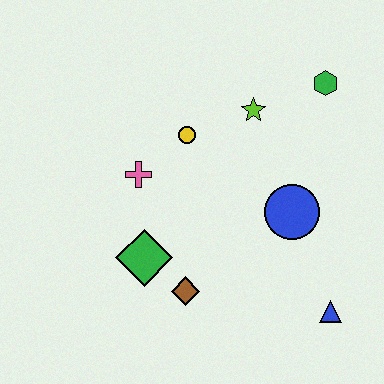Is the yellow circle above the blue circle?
Yes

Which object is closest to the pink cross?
The yellow circle is closest to the pink cross.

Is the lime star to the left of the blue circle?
Yes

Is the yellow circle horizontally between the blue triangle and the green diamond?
Yes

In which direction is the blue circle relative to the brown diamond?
The blue circle is to the right of the brown diamond.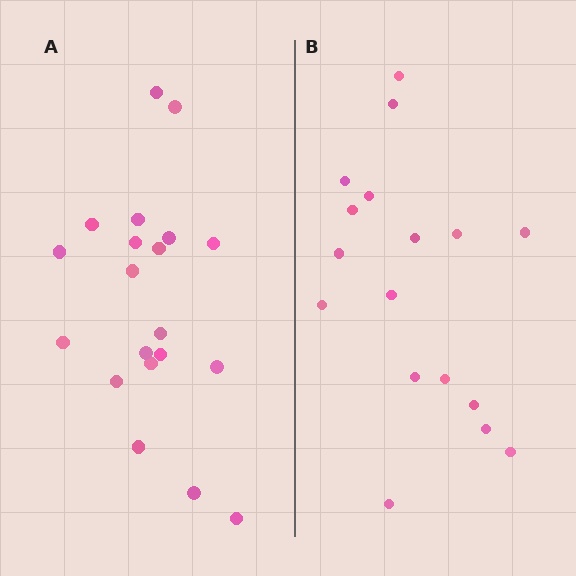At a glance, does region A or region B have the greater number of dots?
Region A (the left region) has more dots.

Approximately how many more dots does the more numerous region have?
Region A has just a few more — roughly 2 or 3 more dots than region B.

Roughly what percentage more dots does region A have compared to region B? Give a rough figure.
About 20% more.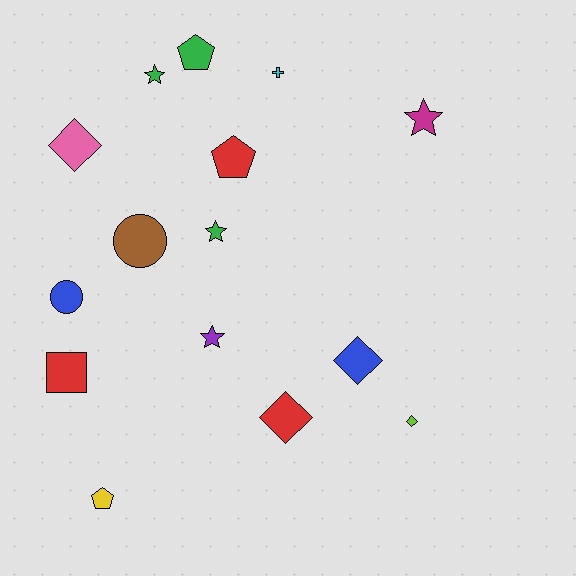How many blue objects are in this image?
There are 2 blue objects.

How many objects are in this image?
There are 15 objects.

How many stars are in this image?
There are 4 stars.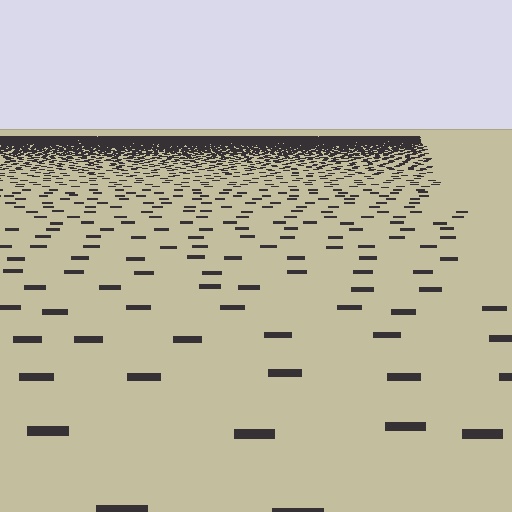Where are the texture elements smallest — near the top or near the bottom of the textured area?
Near the top.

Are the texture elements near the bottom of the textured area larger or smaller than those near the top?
Larger. Near the bottom, elements are closer to the viewer and appear at a bigger on-screen size.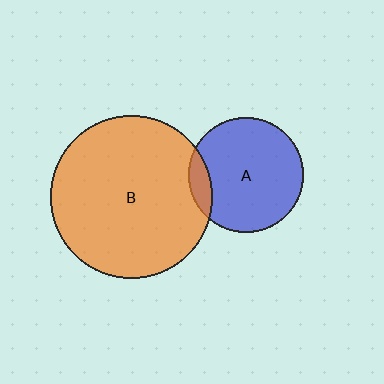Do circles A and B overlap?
Yes.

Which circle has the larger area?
Circle B (orange).